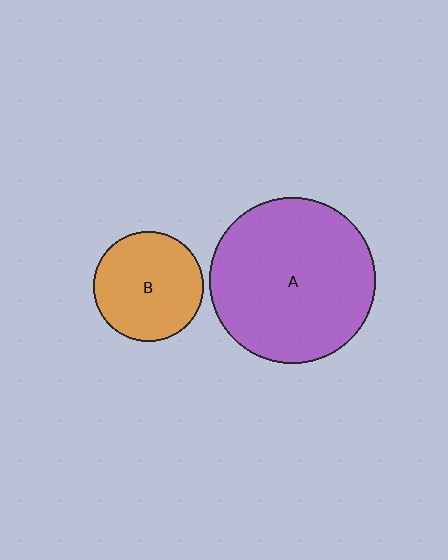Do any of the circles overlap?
No, none of the circles overlap.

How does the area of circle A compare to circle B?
Approximately 2.3 times.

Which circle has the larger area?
Circle A (purple).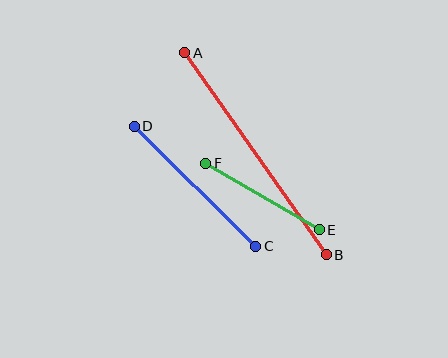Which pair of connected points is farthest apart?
Points A and B are farthest apart.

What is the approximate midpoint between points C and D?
The midpoint is at approximately (195, 186) pixels.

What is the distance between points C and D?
The distance is approximately 171 pixels.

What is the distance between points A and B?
The distance is approximately 247 pixels.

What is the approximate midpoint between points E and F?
The midpoint is at approximately (262, 197) pixels.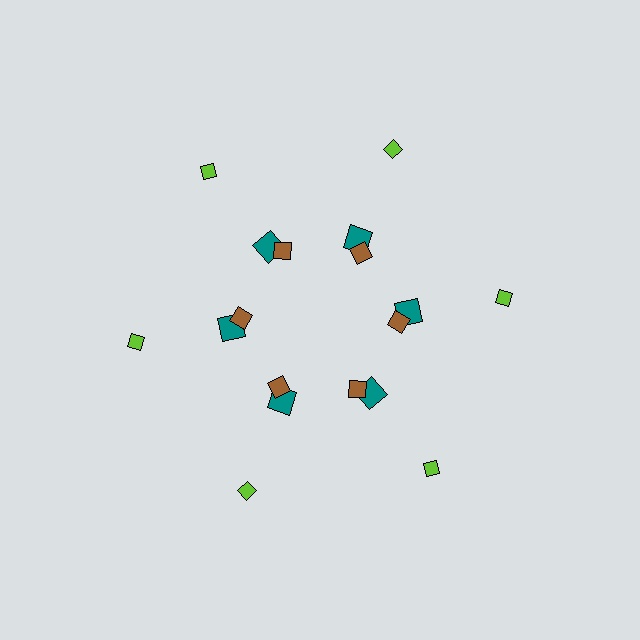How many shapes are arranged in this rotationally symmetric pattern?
There are 18 shapes, arranged in 6 groups of 3.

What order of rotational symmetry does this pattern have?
This pattern has 6-fold rotational symmetry.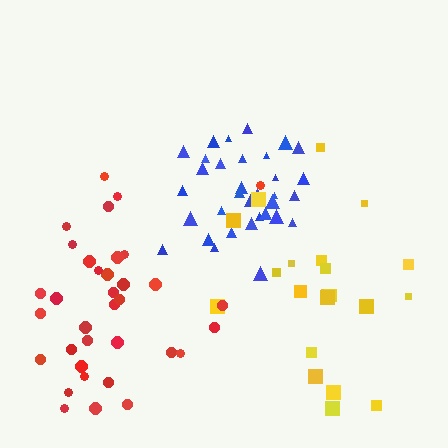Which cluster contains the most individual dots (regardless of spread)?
Red (35).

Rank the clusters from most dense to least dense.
blue, red, yellow.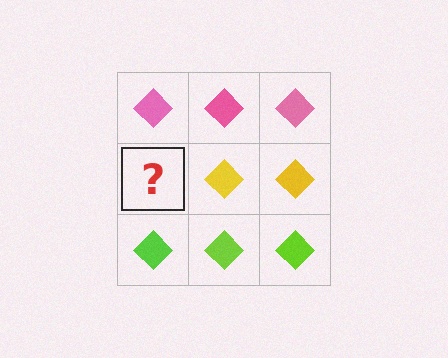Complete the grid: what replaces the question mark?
The question mark should be replaced with a yellow diamond.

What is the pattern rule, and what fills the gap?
The rule is that each row has a consistent color. The gap should be filled with a yellow diamond.